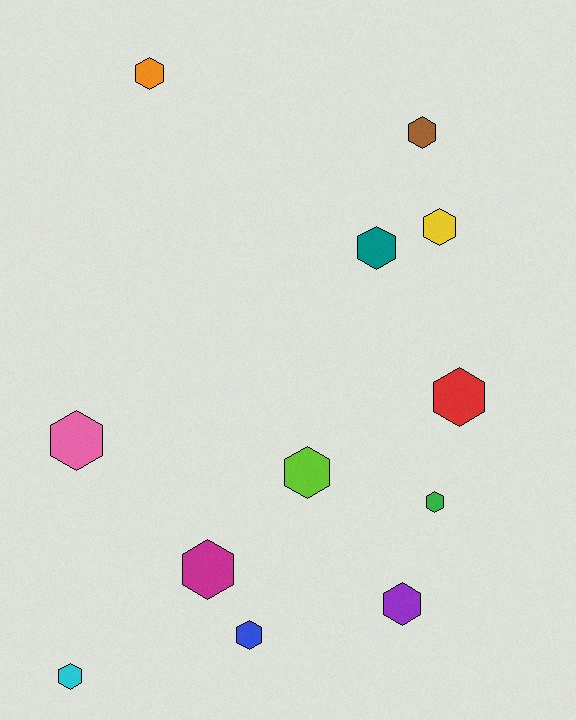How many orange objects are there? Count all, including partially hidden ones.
There is 1 orange object.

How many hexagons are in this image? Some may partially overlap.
There are 12 hexagons.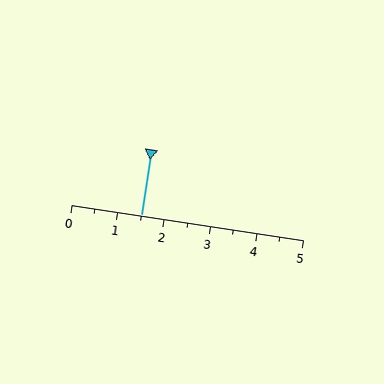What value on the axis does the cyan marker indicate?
The marker indicates approximately 1.5.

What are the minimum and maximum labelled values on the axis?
The axis runs from 0 to 5.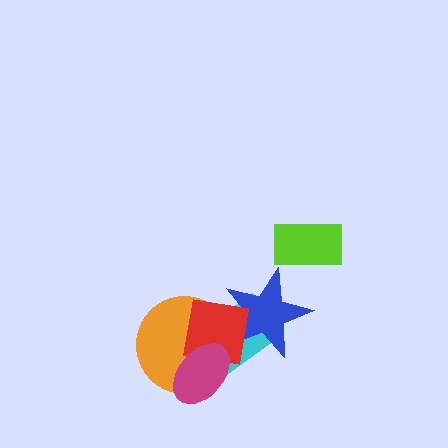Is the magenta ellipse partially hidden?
No, no other shape covers it.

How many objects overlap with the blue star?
2 objects overlap with the blue star.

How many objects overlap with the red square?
4 objects overlap with the red square.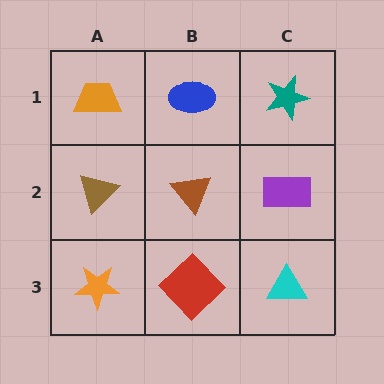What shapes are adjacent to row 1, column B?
A brown triangle (row 2, column B), an orange trapezoid (row 1, column A), a teal star (row 1, column C).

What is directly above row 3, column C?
A purple rectangle.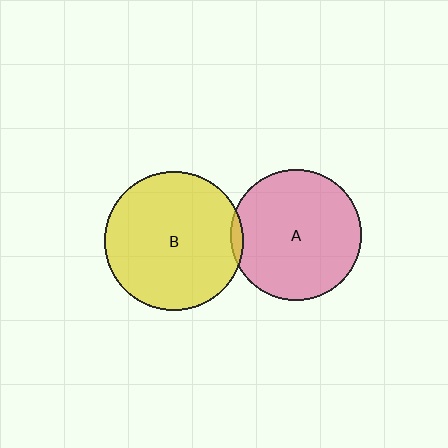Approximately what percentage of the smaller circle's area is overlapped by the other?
Approximately 5%.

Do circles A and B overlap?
Yes.